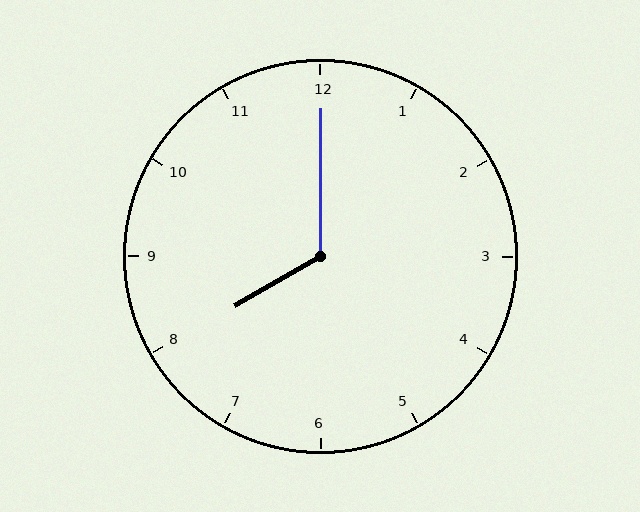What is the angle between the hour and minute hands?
Approximately 120 degrees.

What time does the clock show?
8:00.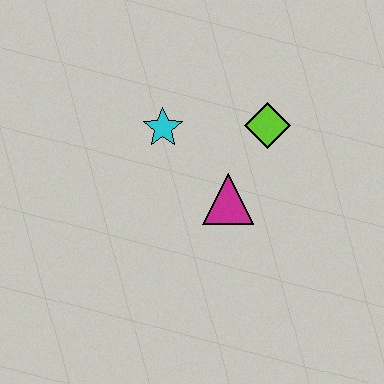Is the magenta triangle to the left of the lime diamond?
Yes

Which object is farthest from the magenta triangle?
The cyan star is farthest from the magenta triangle.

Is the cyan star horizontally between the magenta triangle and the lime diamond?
No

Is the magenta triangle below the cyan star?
Yes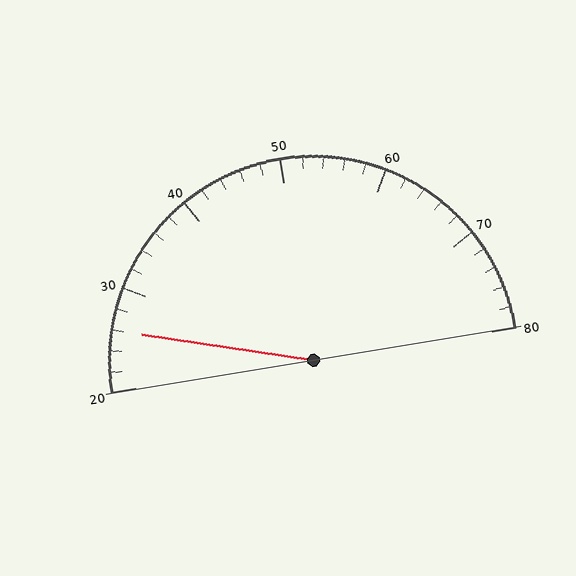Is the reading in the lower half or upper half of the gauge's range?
The reading is in the lower half of the range (20 to 80).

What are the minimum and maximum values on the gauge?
The gauge ranges from 20 to 80.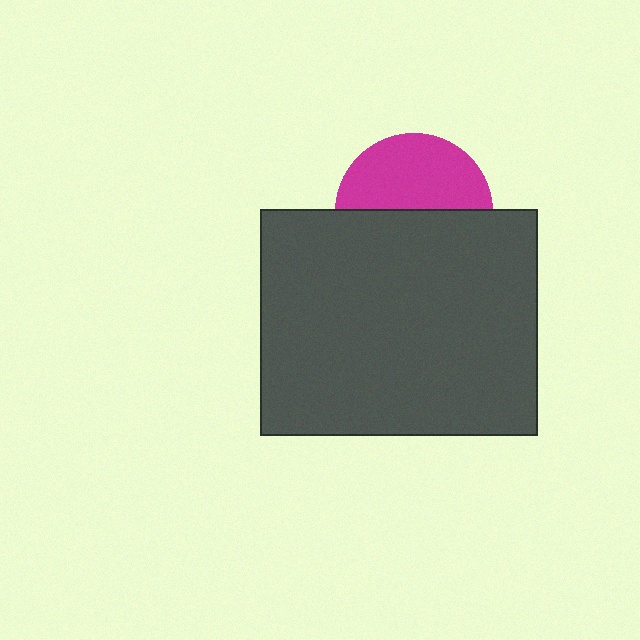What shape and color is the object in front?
The object in front is a dark gray rectangle.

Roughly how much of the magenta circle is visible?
About half of it is visible (roughly 48%).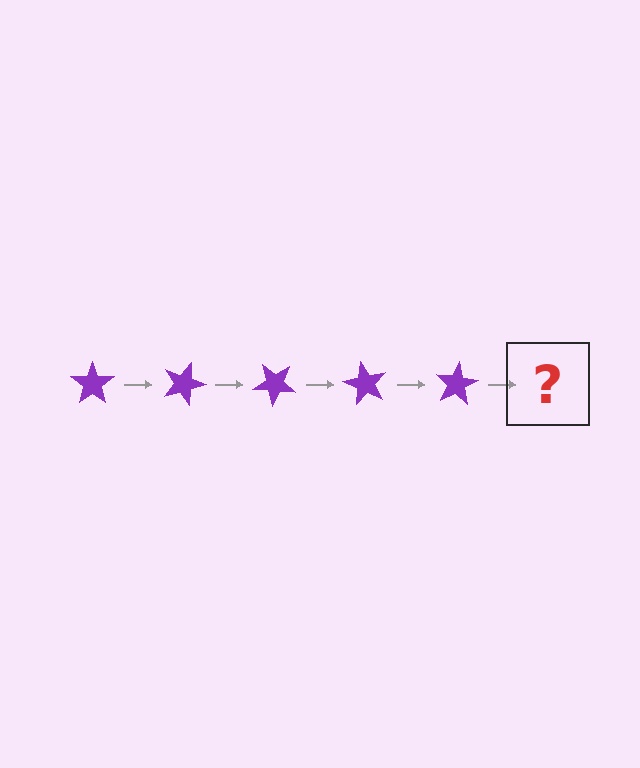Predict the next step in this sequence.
The next step is a purple star rotated 100 degrees.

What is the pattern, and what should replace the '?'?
The pattern is that the star rotates 20 degrees each step. The '?' should be a purple star rotated 100 degrees.